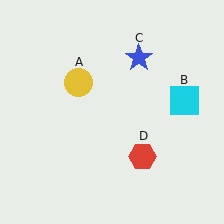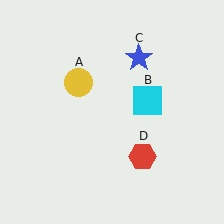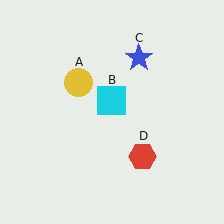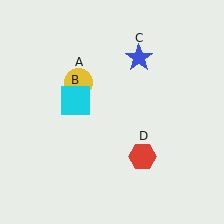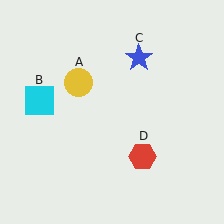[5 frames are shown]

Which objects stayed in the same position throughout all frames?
Yellow circle (object A) and blue star (object C) and red hexagon (object D) remained stationary.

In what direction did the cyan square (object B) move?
The cyan square (object B) moved left.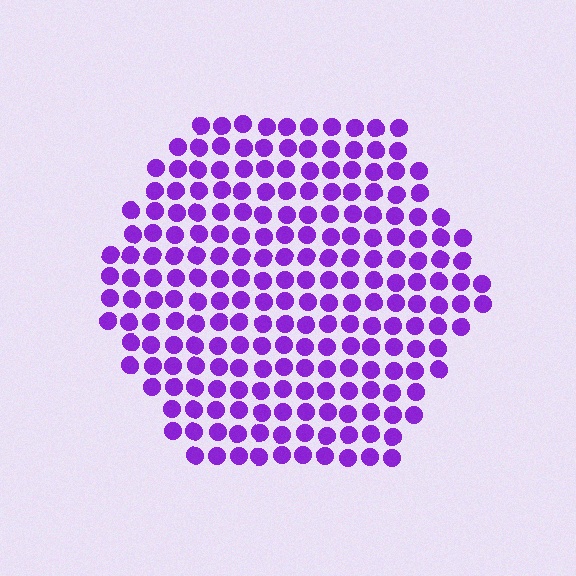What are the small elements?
The small elements are circles.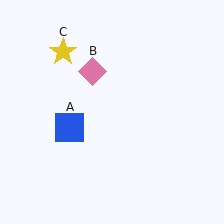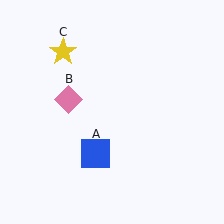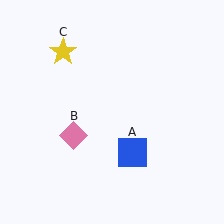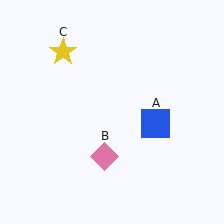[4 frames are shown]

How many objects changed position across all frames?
2 objects changed position: blue square (object A), pink diamond (object B).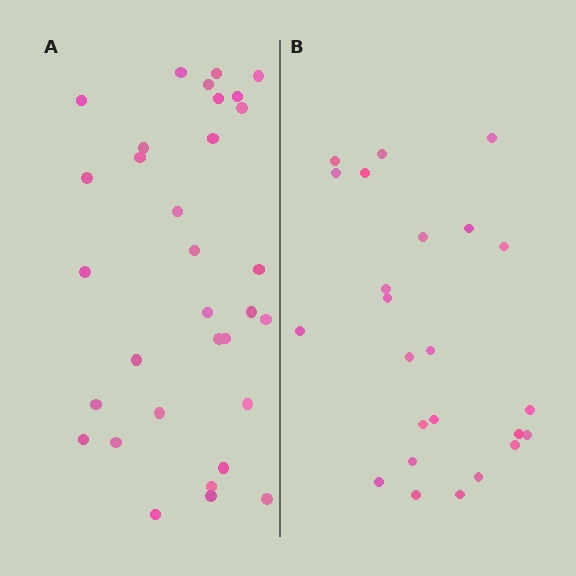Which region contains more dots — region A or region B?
Region A (the left region) has more dots.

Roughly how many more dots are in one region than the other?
Region A has roughly 8 or so more dots than region B.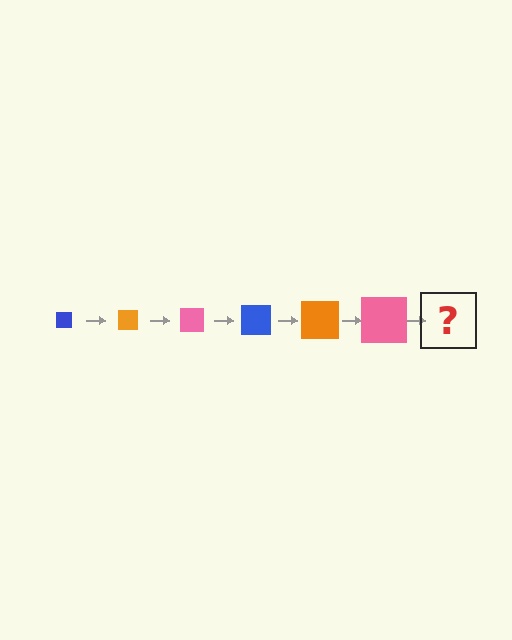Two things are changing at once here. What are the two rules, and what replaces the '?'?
The two rules are that the square grows larger each step and the color cycles through blue, orange, and pink. The '?' should be a blue square, larger than the previous one.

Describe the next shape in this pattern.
It should be a blue square, larger than the previous one.